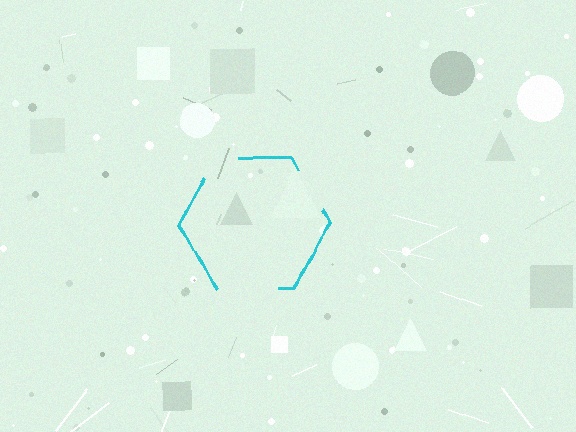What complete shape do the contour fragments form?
The contour fragments form a hexagon.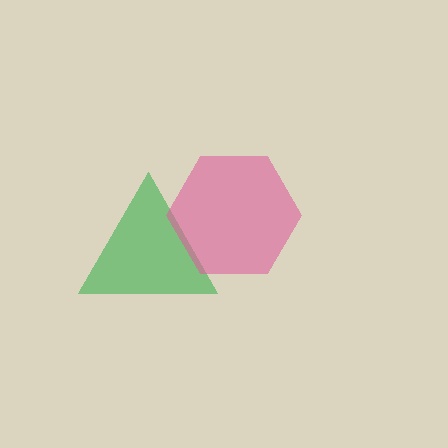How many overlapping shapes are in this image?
There are 2 overlapping shapes in the image.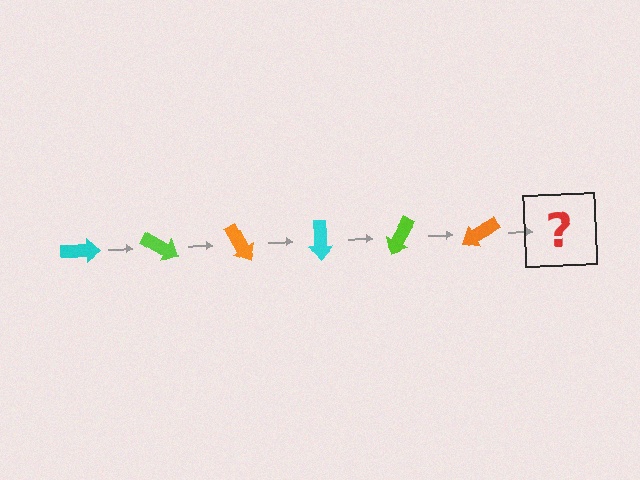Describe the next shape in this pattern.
It should be a cyan arrow, rotated 180 degrees from the start.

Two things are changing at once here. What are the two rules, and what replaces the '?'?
The two rules are that it rotates 30 degrees each step and the color cycles through cyan, lime, and orange. The '?' should be a cyan arrow, rotated 180 degrees from the start.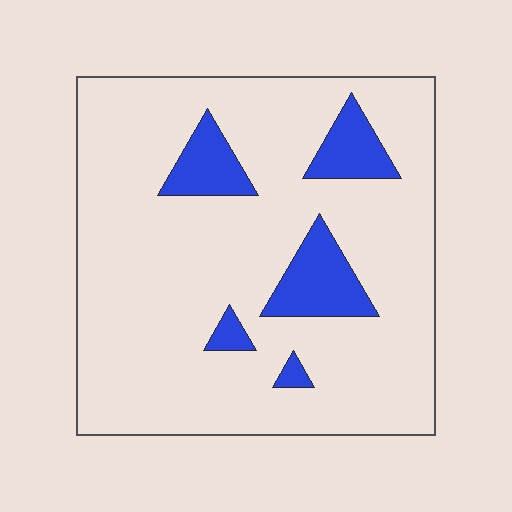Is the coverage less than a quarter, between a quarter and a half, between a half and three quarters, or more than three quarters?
Less than a quarter.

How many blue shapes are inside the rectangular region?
5.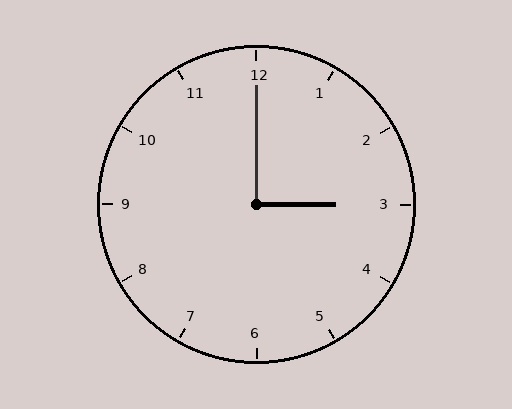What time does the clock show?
3:00.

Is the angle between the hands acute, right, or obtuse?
It is right.